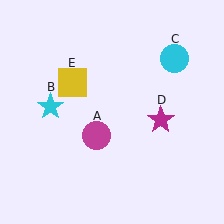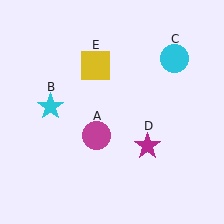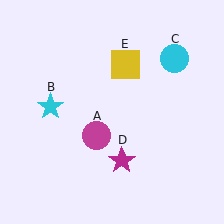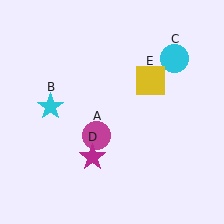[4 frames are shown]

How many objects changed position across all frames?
2 objects changed position: magenta star (object D), yellow square (object E).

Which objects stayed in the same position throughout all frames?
Magenta circle (object A) and cyan star (object B) and cyan circle (object C) remained stationary.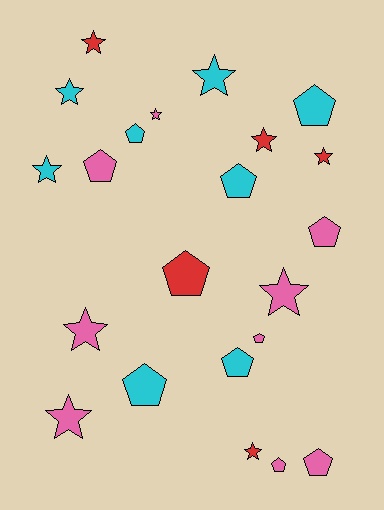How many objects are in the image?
There are 22 objects.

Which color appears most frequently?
Pink, with 9 objects.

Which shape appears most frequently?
Pentagon, with 11 objects.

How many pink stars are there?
There are 4 pink stars.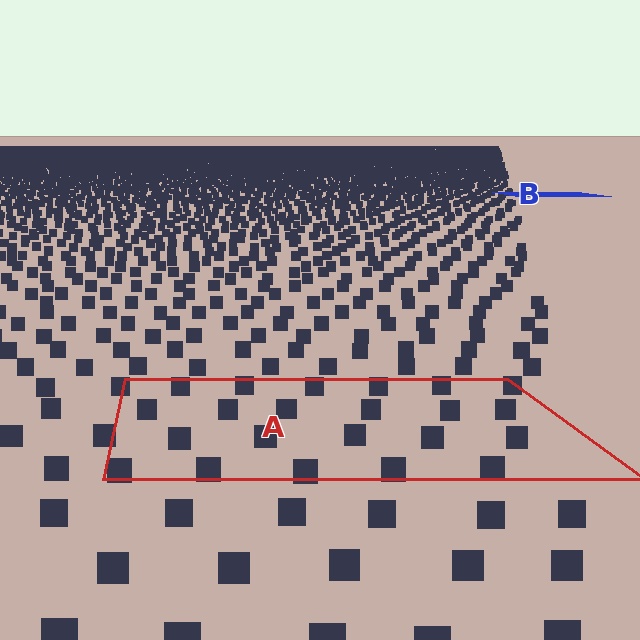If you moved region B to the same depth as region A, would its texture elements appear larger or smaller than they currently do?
They would appear larger. At a closer depth, the same texture elements are projected at a bigger on-screen size.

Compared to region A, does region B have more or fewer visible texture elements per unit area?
Region B has more texture elements per unit area — they are packed more densely because it is farther away.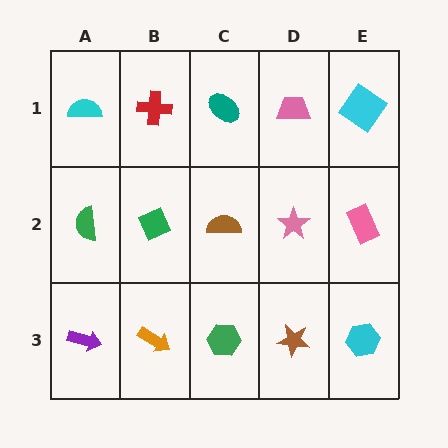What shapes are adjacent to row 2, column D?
A pink trapezoid (row 1, column D), a brown star (row 3, column D), a brown semicircle (row 2, column C), a pink rectangle (row 2, column E).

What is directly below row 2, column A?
A purple arrow.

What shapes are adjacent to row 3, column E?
A pink rectangle (row 2, column E), a brown star (row 3, column D).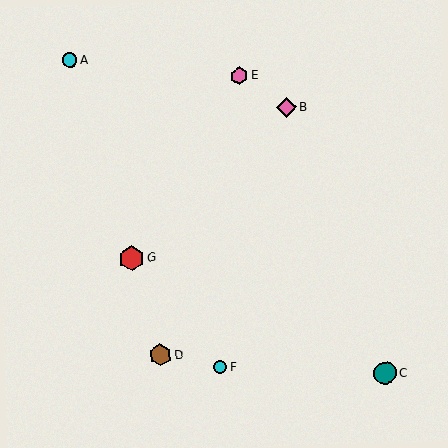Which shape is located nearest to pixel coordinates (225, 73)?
The pink hexagon (labeled E) at (239, 76) is nearest to that location.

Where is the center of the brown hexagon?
The center of the brown hexagon is at (160, 355).